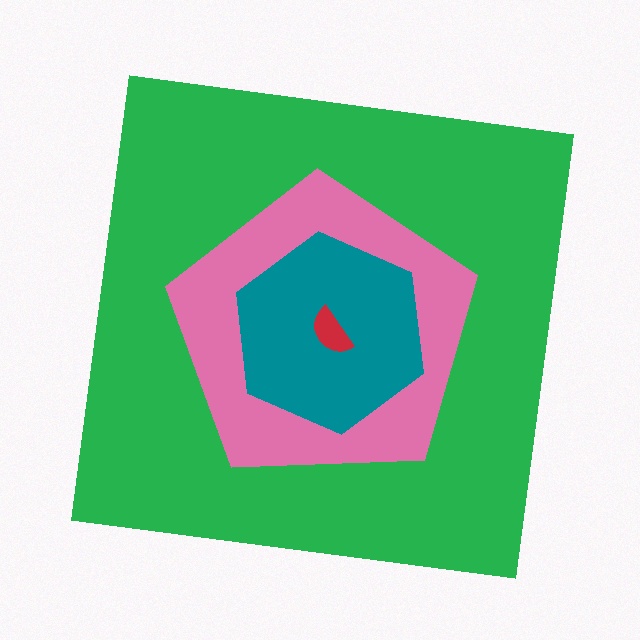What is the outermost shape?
The green square.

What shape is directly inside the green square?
The pink pentagon.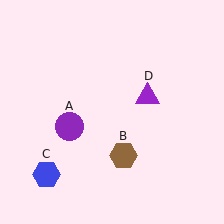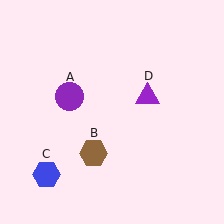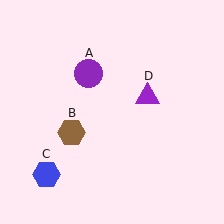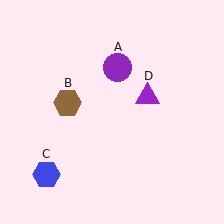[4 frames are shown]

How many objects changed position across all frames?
2 objects changed position: purple circle (object A), brown hexagon (object B).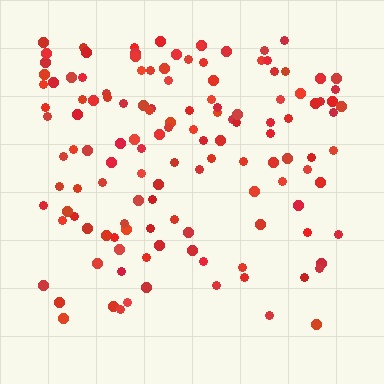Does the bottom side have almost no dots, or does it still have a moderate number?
Still a moderate number, just noticeably fewer than the top.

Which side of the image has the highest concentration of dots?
The top.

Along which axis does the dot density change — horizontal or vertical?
Vertical.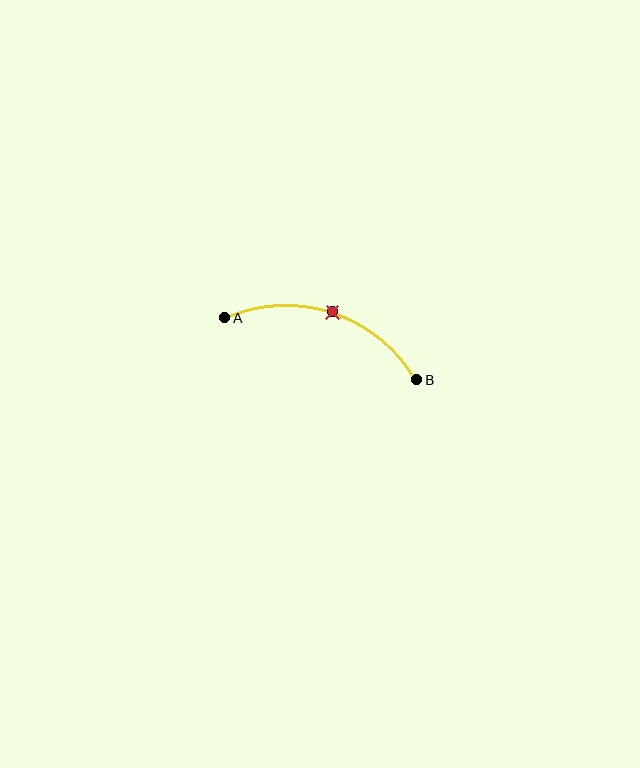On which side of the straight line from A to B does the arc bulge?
The arc bulges above the straight line connecting A and B.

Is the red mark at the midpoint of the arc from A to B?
Yes. The red mark lies on the arc at equal arc-length from both A and B — it is the arc midpoint.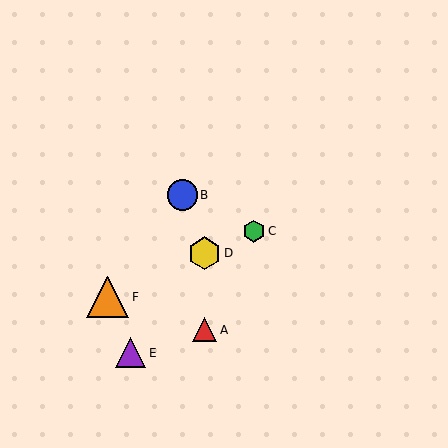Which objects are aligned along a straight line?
Objects C, D, F are aligned along a straight line.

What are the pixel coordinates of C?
Object C is at (254, 231).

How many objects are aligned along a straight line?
3 objects (C, D, F) are aligned along a straight line.